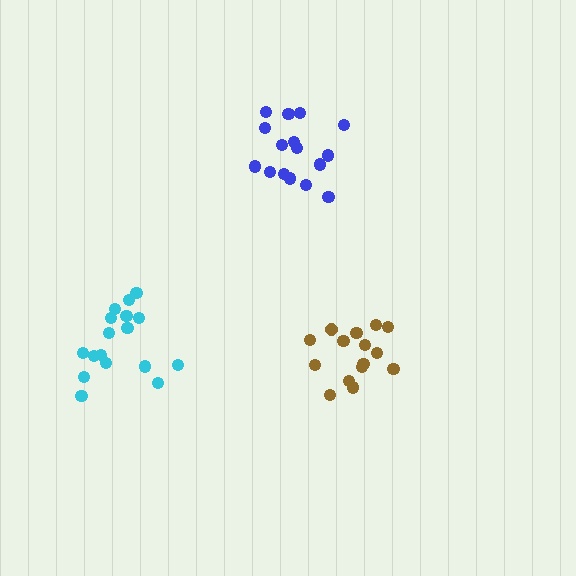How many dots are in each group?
Group 1: 17 dots, Group 2: 15 dots, Group 3: 16 dots (48 total).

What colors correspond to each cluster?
The clusters are colored: cyan, brown, blue.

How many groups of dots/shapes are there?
There are 3 groups.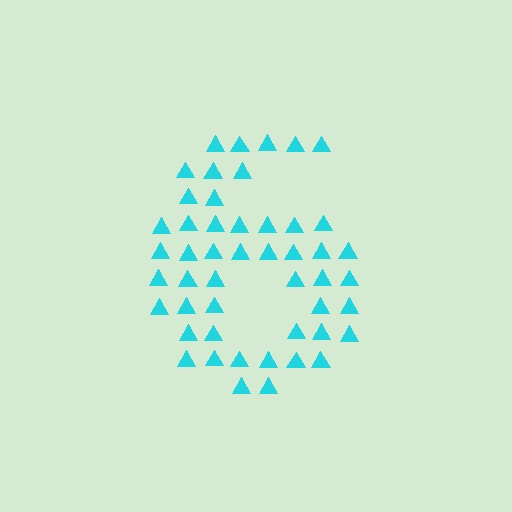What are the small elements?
The small elements are triangles.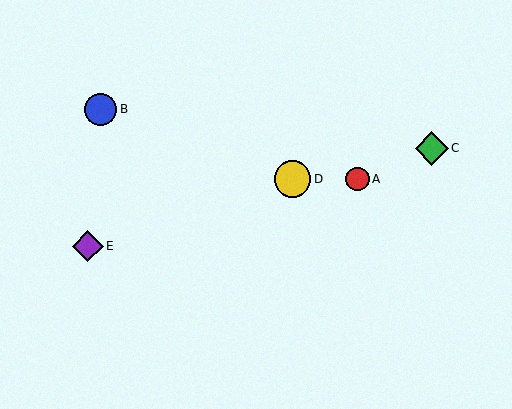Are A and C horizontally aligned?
No, A is at y≈179 and C is at y≈148.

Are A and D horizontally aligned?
Yes, both are at y≈179.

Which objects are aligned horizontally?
Objects A, D are aligned horizontally.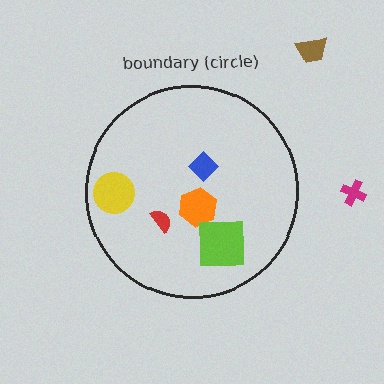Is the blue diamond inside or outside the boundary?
Inside.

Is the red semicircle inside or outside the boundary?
Inside.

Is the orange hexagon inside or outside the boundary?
Inside.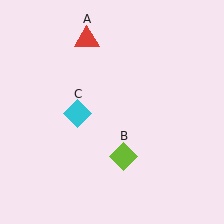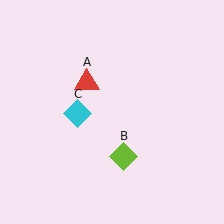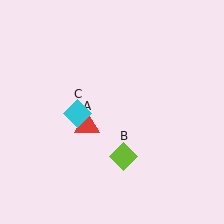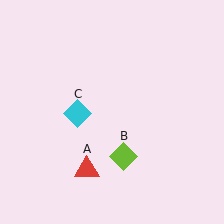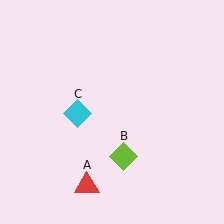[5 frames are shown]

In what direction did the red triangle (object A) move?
The red triangle (object A) moved down.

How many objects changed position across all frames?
1 object changed position: red triangle (object A).